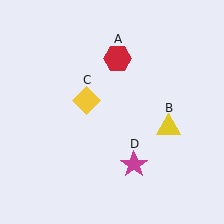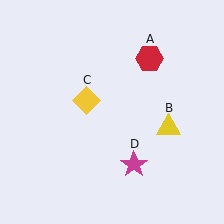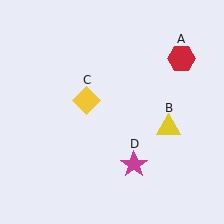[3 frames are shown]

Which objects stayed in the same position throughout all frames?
Yellow triangle (object B) and yellow diamond (object C) and magenta star (object D) remained stationary.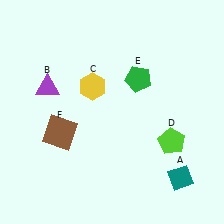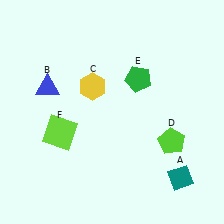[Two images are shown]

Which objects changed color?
B changed from purple to blue. F changed from brown to lime.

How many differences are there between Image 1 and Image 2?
There are 2 differences between the two images.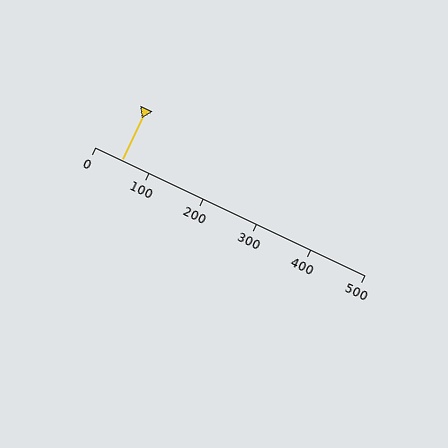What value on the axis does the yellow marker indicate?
The marker indicates approximately 50.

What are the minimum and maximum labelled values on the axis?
The axis runs from 0 to 500.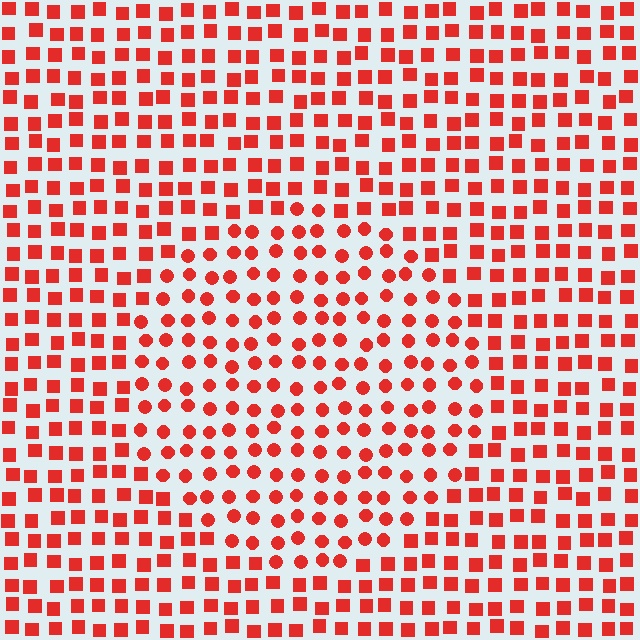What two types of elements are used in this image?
The image uses circles inside the circle region and squares outside it.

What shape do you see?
I see a circle.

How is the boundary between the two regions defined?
The boundary is defined by a change in element shape: circles inside vs. squares outside. All elements share the same color and spacing.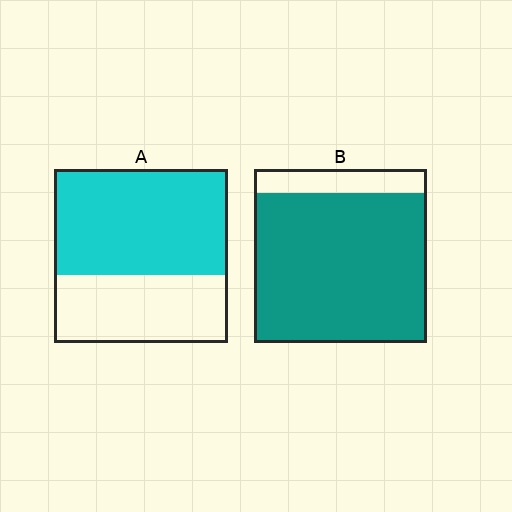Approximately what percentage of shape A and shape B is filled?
A is approximately 60% and B is approximately 85%.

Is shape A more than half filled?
Yes.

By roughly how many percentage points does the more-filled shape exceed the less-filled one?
By roughly 25 percentage points (B over A).